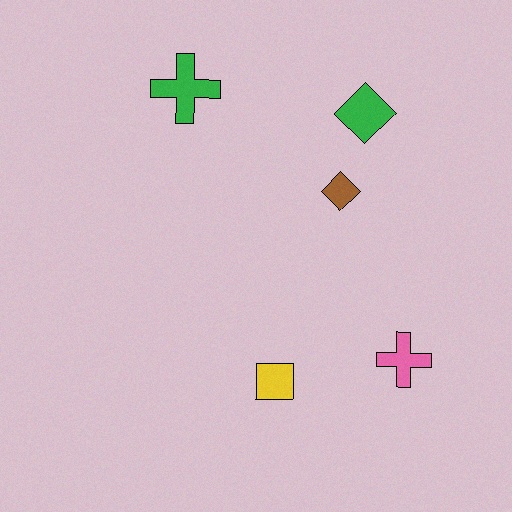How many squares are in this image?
There is 1 square.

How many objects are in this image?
There are 5 objects.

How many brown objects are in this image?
There is 1 brown object.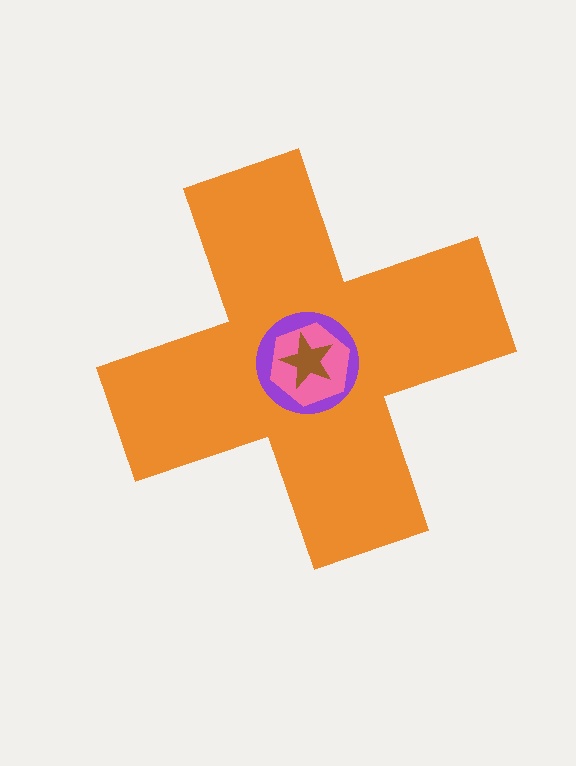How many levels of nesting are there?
4.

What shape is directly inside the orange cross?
The purple circle.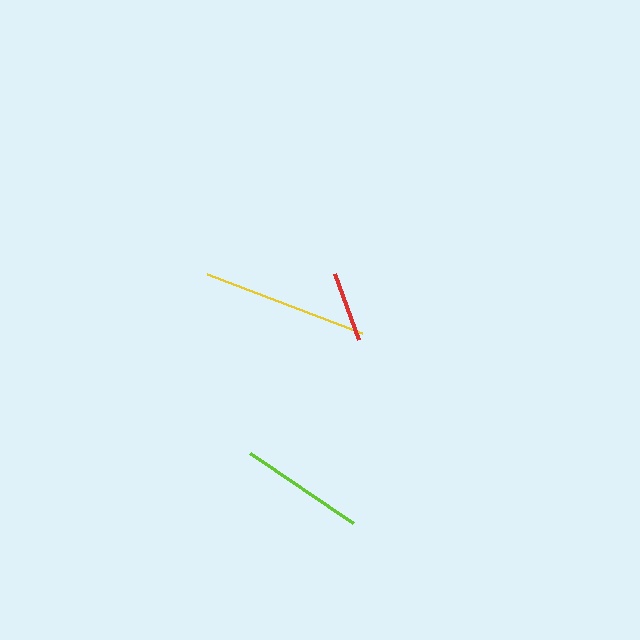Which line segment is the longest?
The yellow line is the longest at approximately 166 pixels.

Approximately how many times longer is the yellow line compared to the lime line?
The yellow line is approximately 1.3 times the length of the lime line.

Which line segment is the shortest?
The red line is the shortest at approximately 71 pixels.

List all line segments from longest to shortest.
From longest to shortest: yellow, lime, red.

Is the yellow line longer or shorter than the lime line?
The yellow line is longer than the lime line.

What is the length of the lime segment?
The lime segment is approximately 125 pixels long.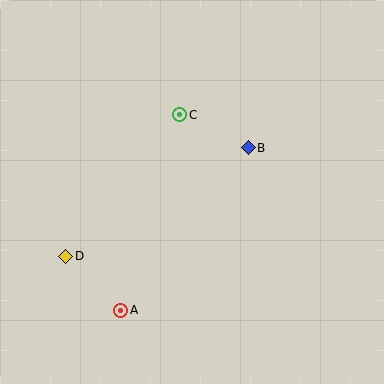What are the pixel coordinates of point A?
Point A is at (121, 310).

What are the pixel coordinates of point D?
Point D is at (66, 256).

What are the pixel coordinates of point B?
Point B is at (248, 148).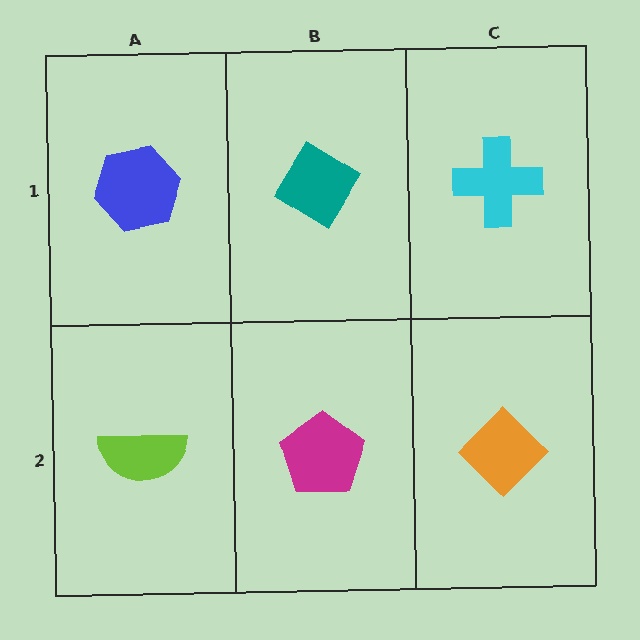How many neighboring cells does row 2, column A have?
2.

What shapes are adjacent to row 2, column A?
A blue hexagon (row 1, column A), a magenta pentagon (row 2, column B).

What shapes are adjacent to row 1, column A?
A lime semicircle (row 2, column A), a teal diamond (row 1, column B).